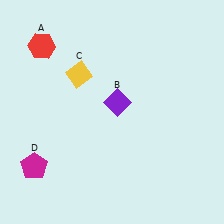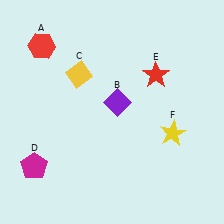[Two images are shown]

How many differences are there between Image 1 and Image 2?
There are 2 differences between the two images.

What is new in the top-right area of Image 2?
A red star (E) was added in the top-right area of Image 2.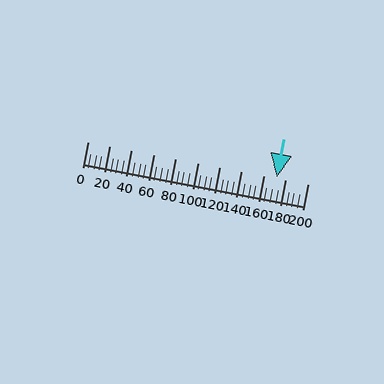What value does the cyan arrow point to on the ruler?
The cyan arrow points to approximately 172.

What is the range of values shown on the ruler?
The ruler shows values from 0 to 200.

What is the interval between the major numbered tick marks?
The major tick marks are spaced 20 units apart.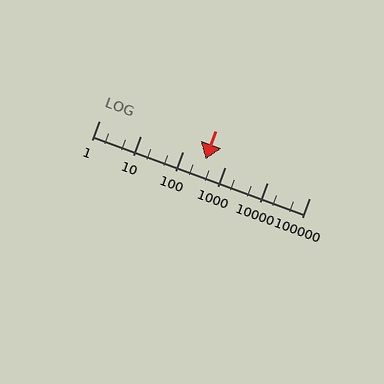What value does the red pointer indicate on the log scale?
The pointer indicates approximately 340.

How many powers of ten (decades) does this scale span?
The scale spans 5 decades, from 1 to 100000.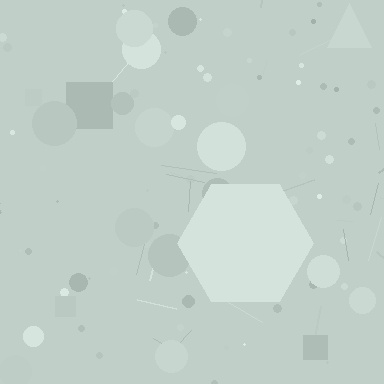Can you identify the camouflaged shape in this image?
The camouflaged shape is a hexagon.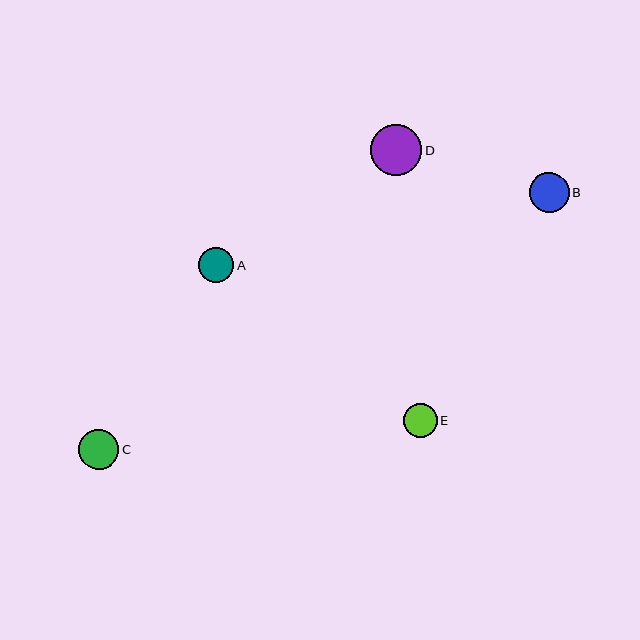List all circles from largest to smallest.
From largest to smallest: D, C, B, A, E.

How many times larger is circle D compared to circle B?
Circle D is approximately 1.3 times the size of circle B.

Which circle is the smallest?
Circle E is the smallest with a size of approximately 34 pixels.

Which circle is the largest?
Circle D is the largest with a size of approximately 51 pixels.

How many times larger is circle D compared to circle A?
Circle D is approximately 1.5 times the size of circle A.